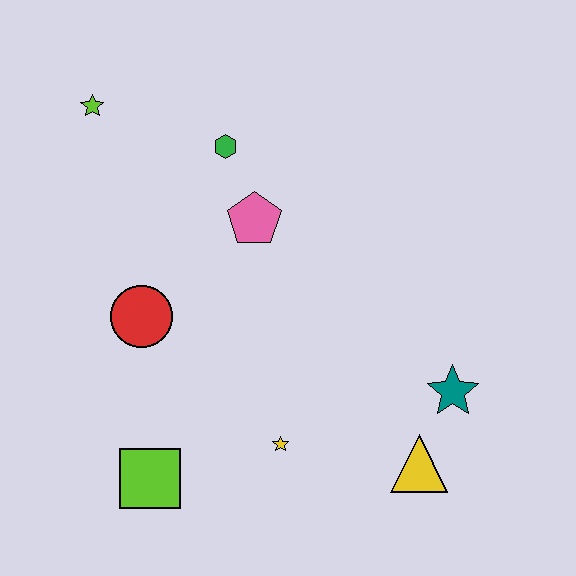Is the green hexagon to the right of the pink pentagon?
No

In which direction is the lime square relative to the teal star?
The lime square is to the left of the teal star.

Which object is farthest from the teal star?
The lime star is farthest from the teal star.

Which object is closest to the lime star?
The green hexagon is closest to the lime star.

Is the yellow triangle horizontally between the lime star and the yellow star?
No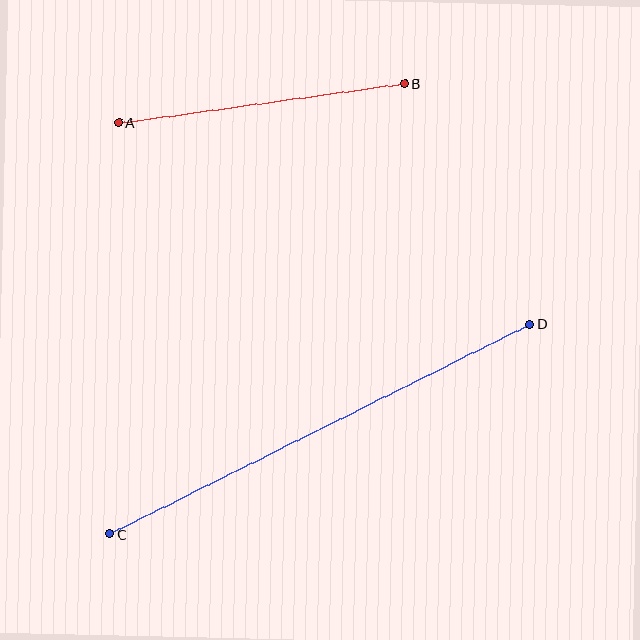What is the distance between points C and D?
The distance is approximately 469 pixels.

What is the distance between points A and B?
The distance is approximately 289 pixels.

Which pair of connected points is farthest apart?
Points C and D are farthest apart.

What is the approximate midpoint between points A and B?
The midpoint is at approximately (262, 103) pixels.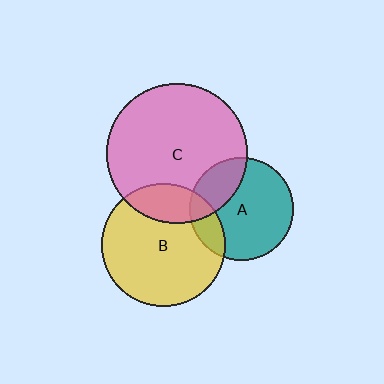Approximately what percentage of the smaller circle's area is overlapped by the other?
Approximately 25%.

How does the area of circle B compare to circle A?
Approximately 1.4 times.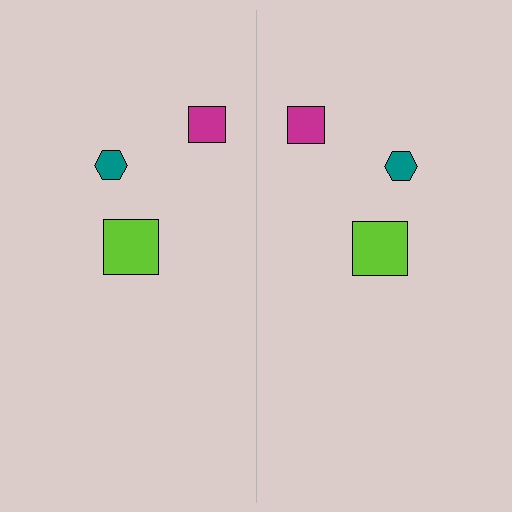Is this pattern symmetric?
Yes, this pattern has bilateral (reflection) symmetry.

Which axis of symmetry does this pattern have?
The pattern has a vertical axis of symmetry running through the center of the image.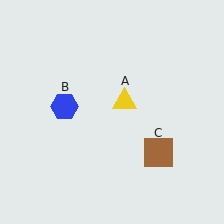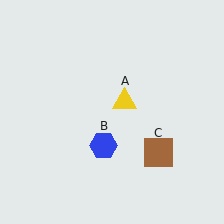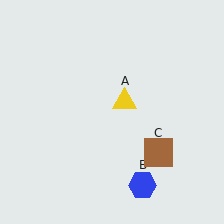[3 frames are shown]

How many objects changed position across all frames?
1 object changed position: blue hexagon (object B).